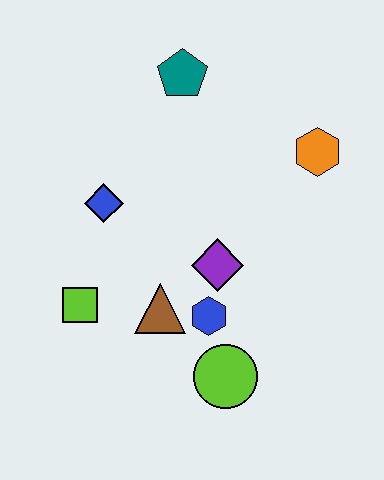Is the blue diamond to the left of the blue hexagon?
Yes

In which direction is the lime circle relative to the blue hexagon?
The lime circle is below the blue hexagon.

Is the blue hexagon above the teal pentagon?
No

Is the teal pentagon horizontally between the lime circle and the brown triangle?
Yes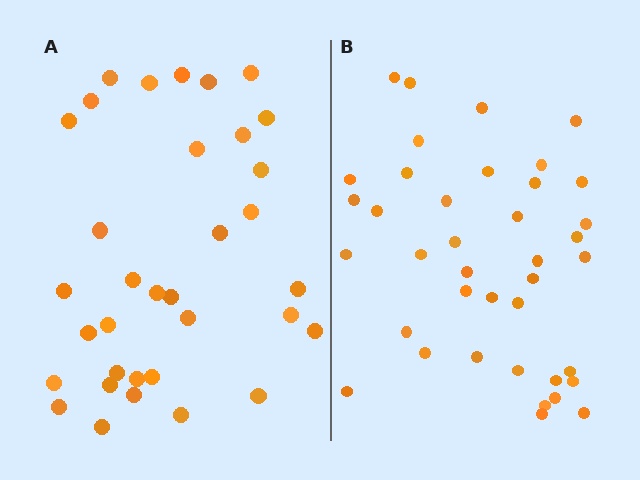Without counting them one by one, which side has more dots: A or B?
Region B (the right region) has more dots.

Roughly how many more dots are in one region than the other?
Region B has about 5 more dots than region A.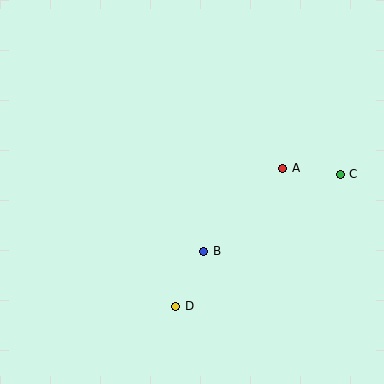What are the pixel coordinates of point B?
Point B is at (204, 251).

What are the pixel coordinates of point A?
Point A is at (283, 168).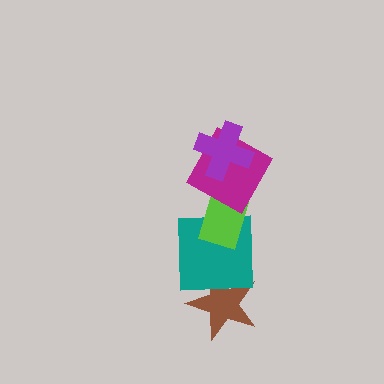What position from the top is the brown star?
The brown star is 5th from the top.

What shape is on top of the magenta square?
The purple cross is on top of the magenta square.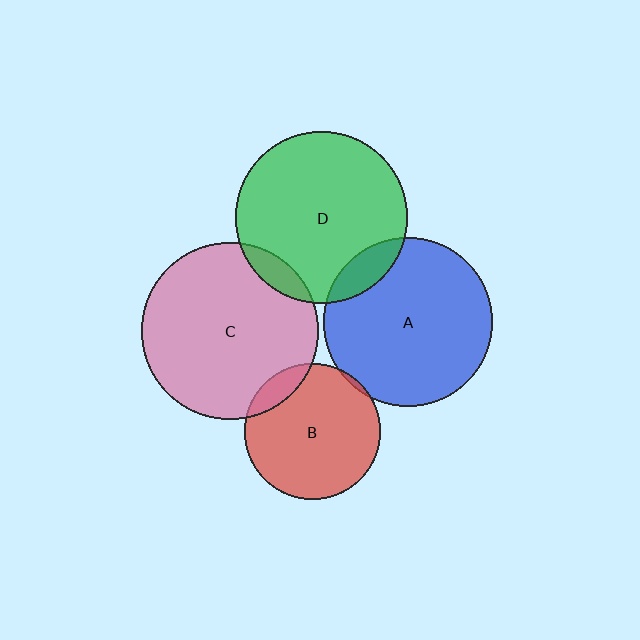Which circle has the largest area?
Circle C (pink).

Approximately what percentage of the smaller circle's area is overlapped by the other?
Approximately 5%.